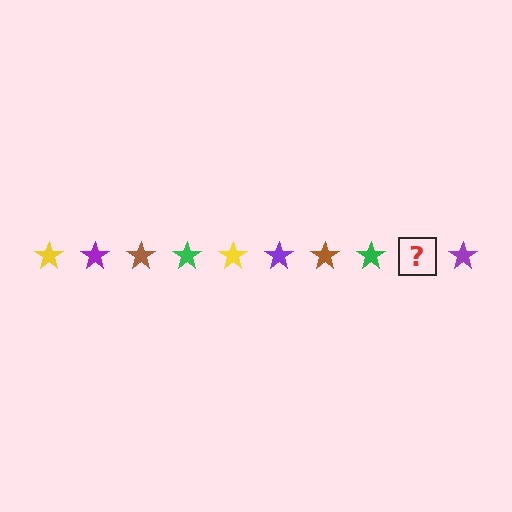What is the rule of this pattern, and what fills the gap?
The rule is that the pattern cycles through yellow, purple, brown, green stars. The gap should be filled with a yellow star.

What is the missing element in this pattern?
The missing element is a yellow star.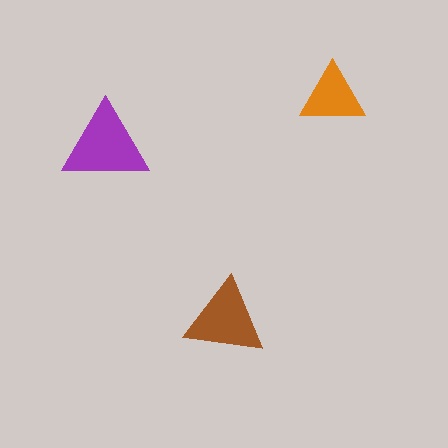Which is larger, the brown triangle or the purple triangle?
The purple one.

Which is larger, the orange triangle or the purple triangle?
The purple one.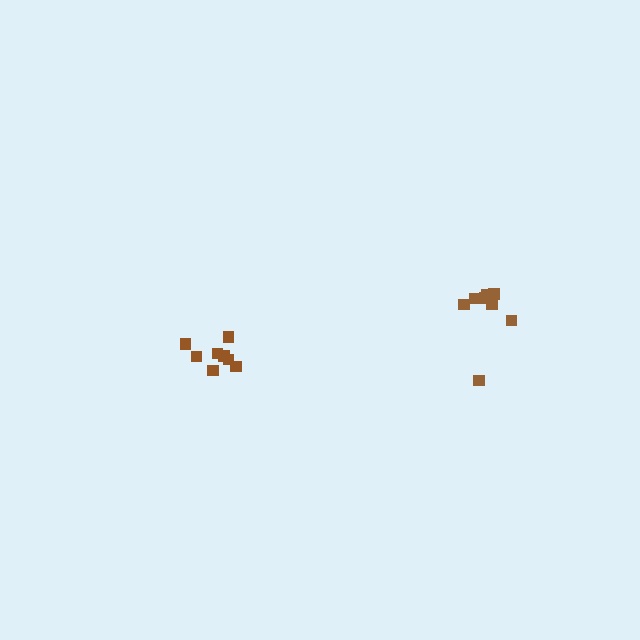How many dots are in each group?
Group 1: 8 dots, Group 2: 8 dots (16 total).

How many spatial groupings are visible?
There are 2 spatial groupings.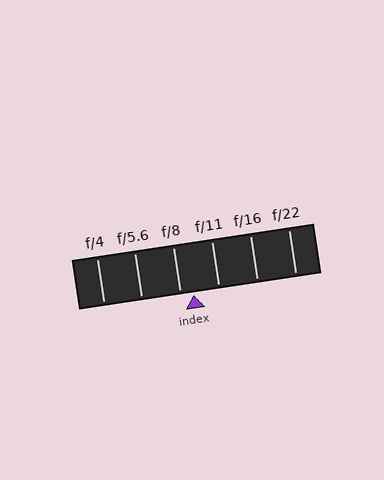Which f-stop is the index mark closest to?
The index mark is closest to f/8.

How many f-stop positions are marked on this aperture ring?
There are 6 f-stop positions marked.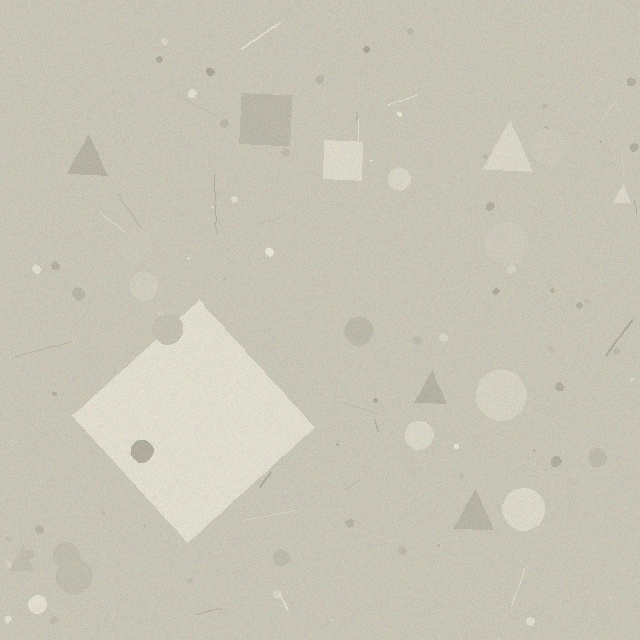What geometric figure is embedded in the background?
A diamond is embedded in the background.